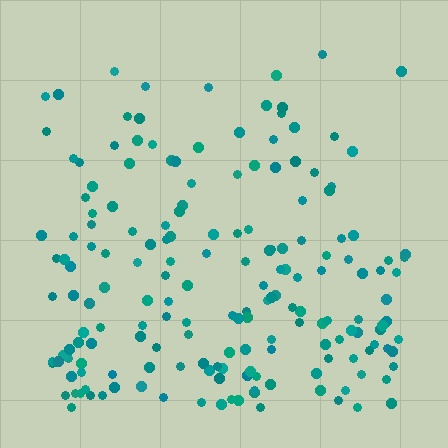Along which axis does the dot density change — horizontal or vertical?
Vertical.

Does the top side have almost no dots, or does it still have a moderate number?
Still a moderate number, just noticeably fewer than the bottom.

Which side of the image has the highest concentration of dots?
The bottom.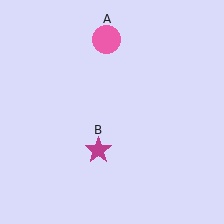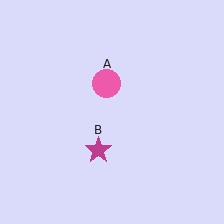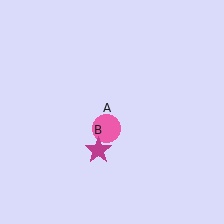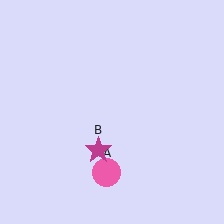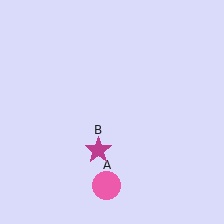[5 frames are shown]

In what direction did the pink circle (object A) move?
The pink circle (object A) moved down.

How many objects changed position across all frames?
1 object changed position: pink circle (object A).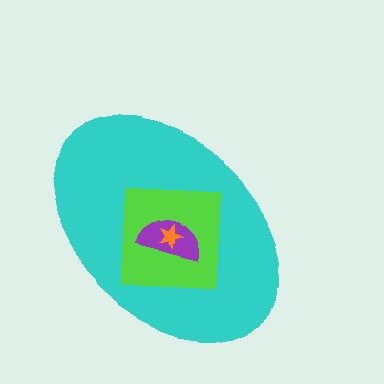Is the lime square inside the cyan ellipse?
Yes.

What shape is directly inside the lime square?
The purple semicircle.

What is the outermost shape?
The cyan ellipse.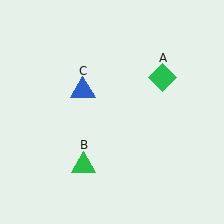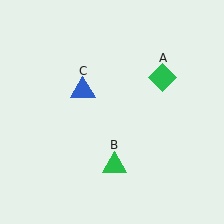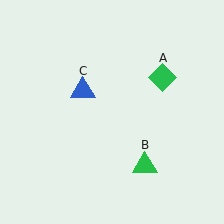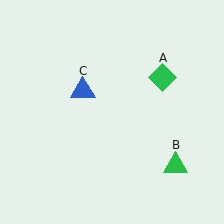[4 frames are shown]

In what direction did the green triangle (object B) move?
The green triangle (object B) moved right.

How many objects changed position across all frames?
1 object changed position: green triangle (object B).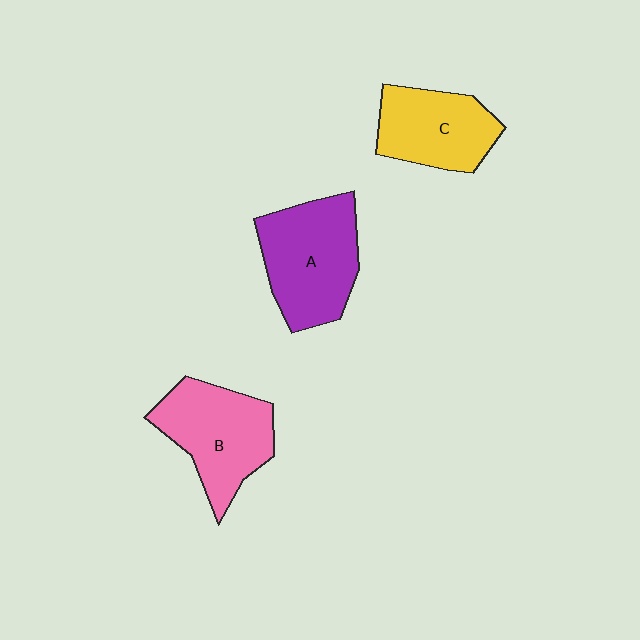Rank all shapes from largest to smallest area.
From largest to smallest: A (purple), B (pink), C (yellow).